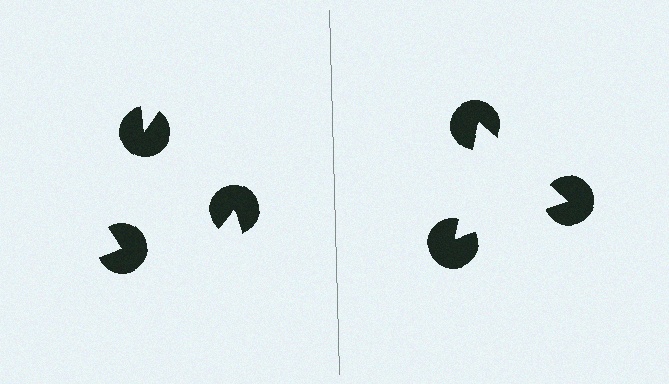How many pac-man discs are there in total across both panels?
6 — 3 on each side.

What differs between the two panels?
The pac-man discs are positioned identically on both sides; only the wedge orientations differ. On the right they align to a triangle; on the left they are misaligned.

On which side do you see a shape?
An illusory triangle appears on the right side. On the left side the wedge cuts are rotated, so no coherent shape forms.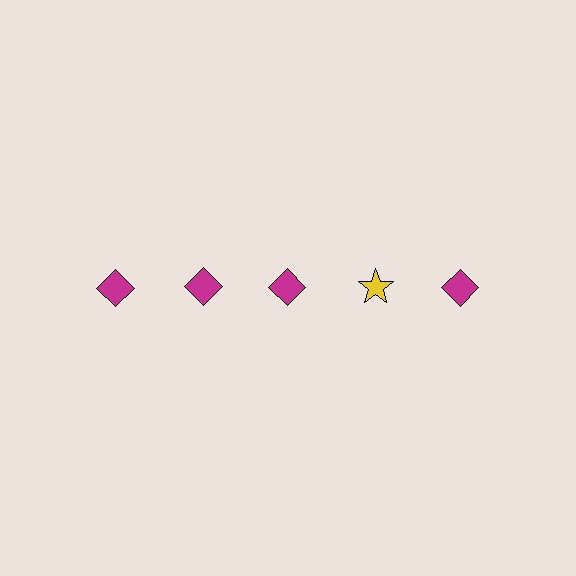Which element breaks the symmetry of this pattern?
The yellow star in the top row, second from right column breaks the symmetry. All other shapes are magenta diamonds.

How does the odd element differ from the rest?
It differs in both color (yellow instead of magenta) and shape (star instead of diamond).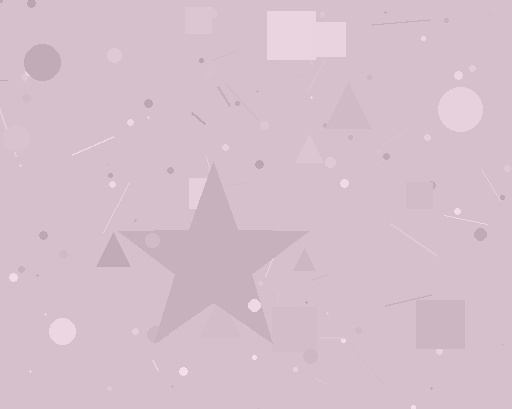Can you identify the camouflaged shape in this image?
The camouflaged shape is a star.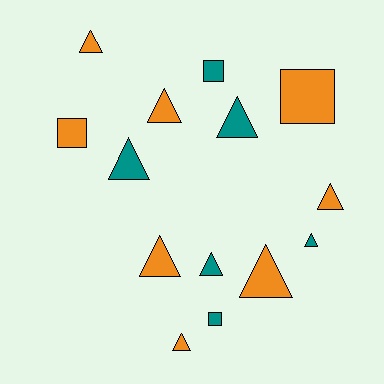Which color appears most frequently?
Orange, with 8 objects.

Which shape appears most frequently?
Triangle, with 10 objects.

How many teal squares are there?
There are 2 teal squares.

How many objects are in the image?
There are 14 objects.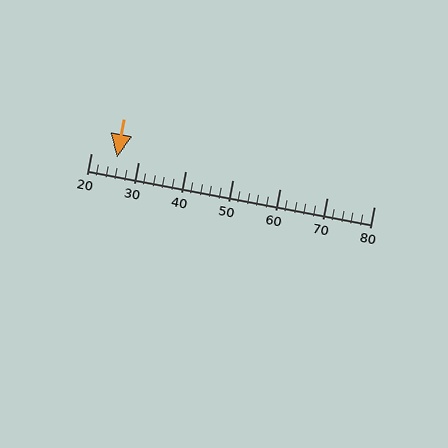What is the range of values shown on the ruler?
The ruler shows values from 20 to 80.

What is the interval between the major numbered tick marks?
The major tick marks are spaced 10 units apart.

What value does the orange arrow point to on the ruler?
The orange arrow points to approximately 26.